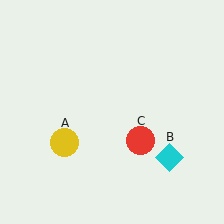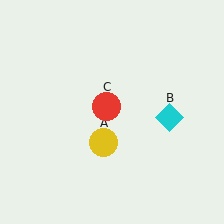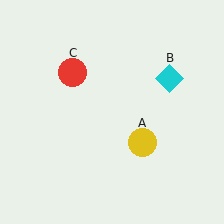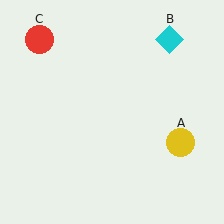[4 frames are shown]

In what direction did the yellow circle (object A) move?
The yellow circle (object A) moved right.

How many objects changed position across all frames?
3 objects changed position: yellow circle (object A), cyan diamond (object B), red circle (object C).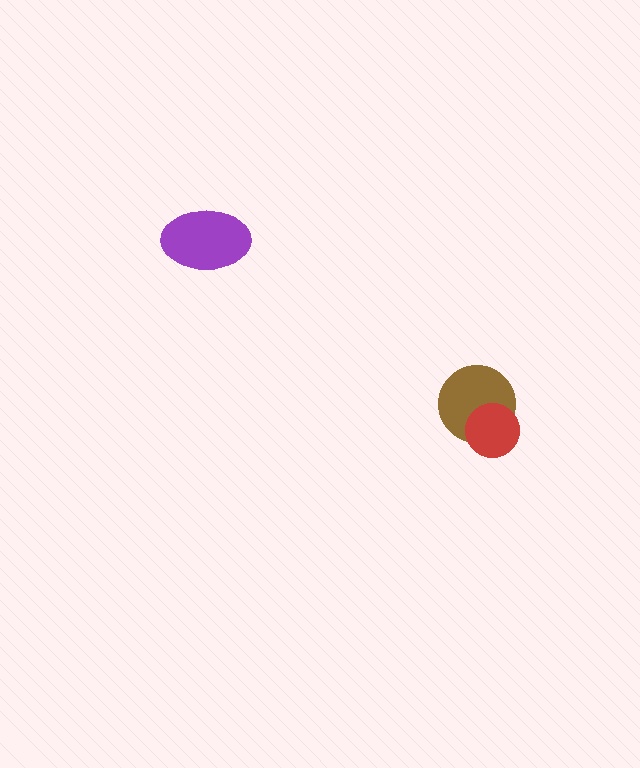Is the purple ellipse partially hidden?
No, no other shape covers it.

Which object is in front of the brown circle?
The red circle is in front of the brown circle.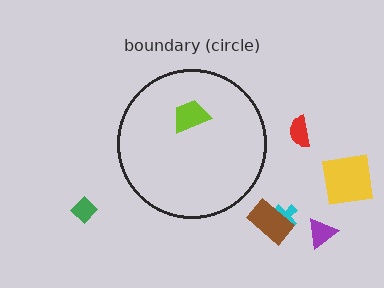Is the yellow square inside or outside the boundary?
Outside.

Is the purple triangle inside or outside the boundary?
Outside.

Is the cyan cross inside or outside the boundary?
Outside.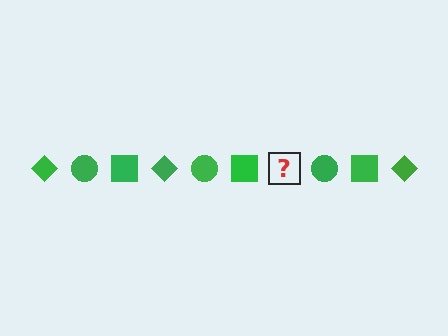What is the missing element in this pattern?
The missing element is a green diamond.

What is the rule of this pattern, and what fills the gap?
The rule is that the pattern cycles through diamond, circle, square shapes in green. The gap should be filled with a green diamond.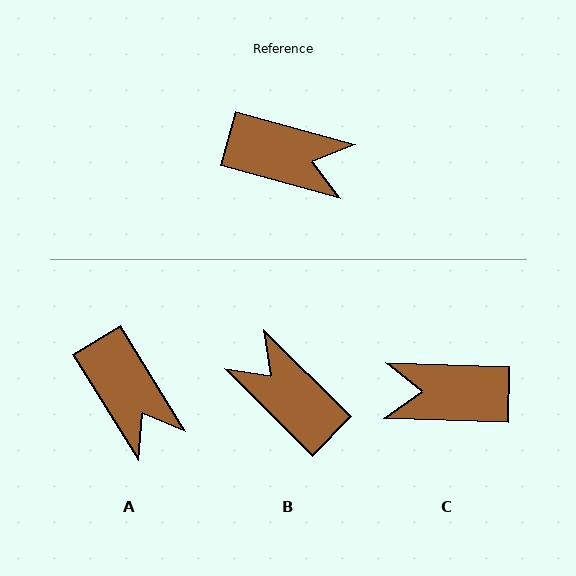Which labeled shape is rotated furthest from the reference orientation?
C, about 166 degrees away.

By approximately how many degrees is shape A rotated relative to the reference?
Approximately 43 degrees clockwise.